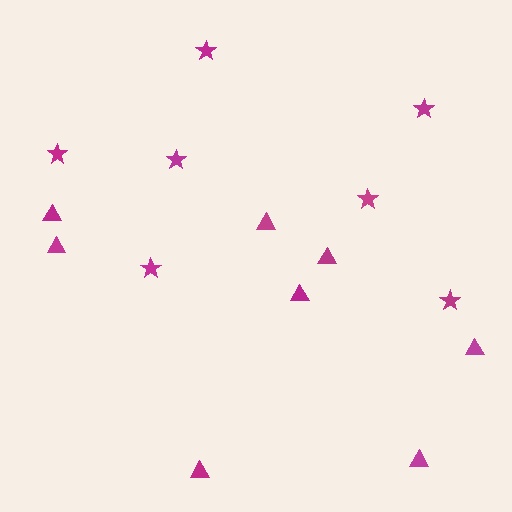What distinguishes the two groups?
There are 2 groups: one group of triangles (8) and one group of stars (7).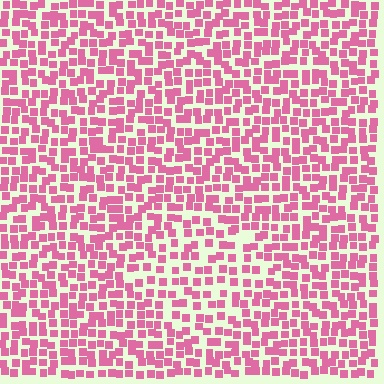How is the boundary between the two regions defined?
The boundary is defined by a change in element density (approximately 1.5x ratio). All elements are the same color, size, and shape.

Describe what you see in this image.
The image contains small pink elements arranged at two different densities. A diamond-shaped region is visible where the elements are less densely packed than the surrounding area.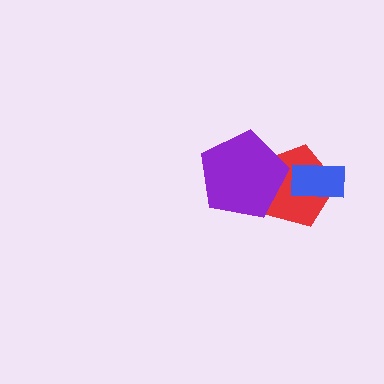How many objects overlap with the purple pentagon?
1 object overlaps with the purple pentagon.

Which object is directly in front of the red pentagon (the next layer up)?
The blue rectangle is directly in front of the red pentagon.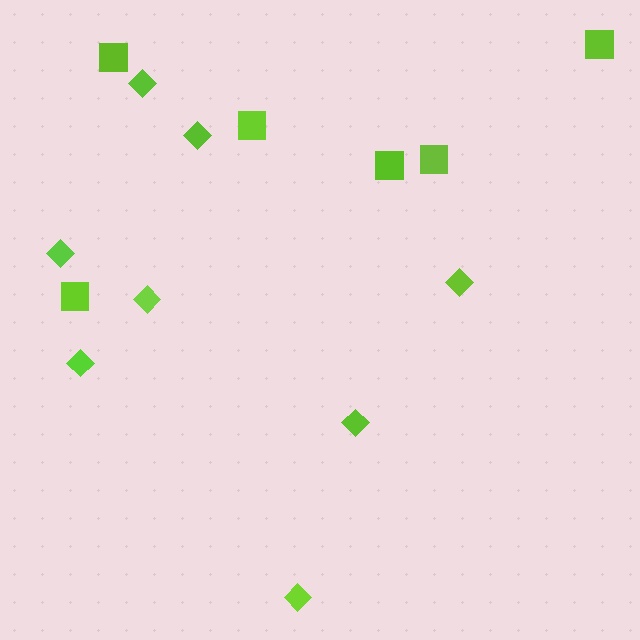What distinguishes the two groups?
There are 2 groups: one group of diamonds (8) and one group of squares (6).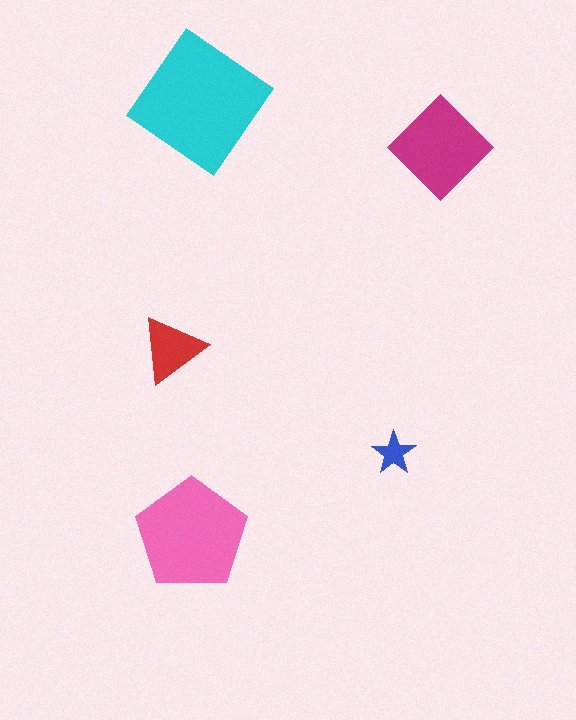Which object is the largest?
The cyan diamond.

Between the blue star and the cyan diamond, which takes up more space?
The cyan diamond.